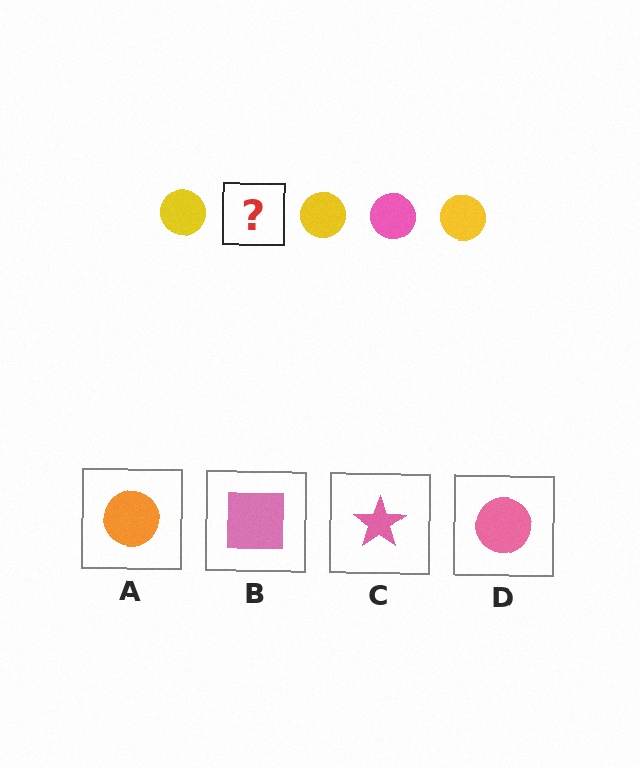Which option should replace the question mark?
Option D.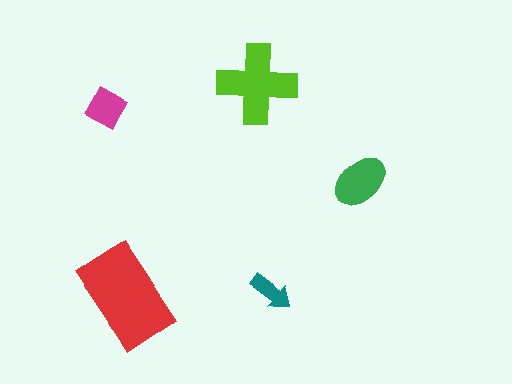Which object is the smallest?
The teal arrow.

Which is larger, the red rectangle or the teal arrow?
The red rectangle.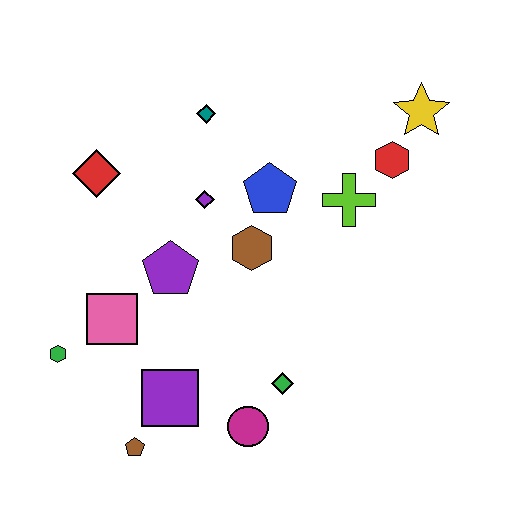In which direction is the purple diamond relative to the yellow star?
The purple diamond is to the left of the yellow star.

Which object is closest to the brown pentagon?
The purple square is closest to the brown pentagon.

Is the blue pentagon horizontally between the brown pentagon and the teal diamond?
No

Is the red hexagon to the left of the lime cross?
No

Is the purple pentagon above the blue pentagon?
No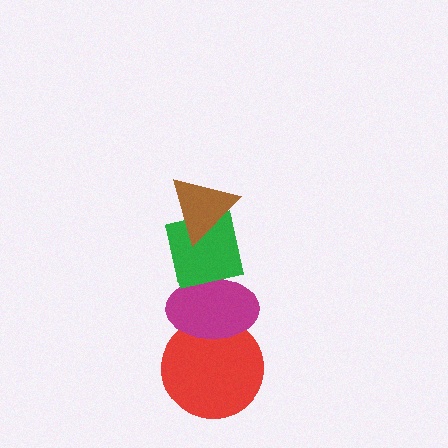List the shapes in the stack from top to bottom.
From top to bottom: the brown triangle, the green square, the magenta ellipse, the red circle.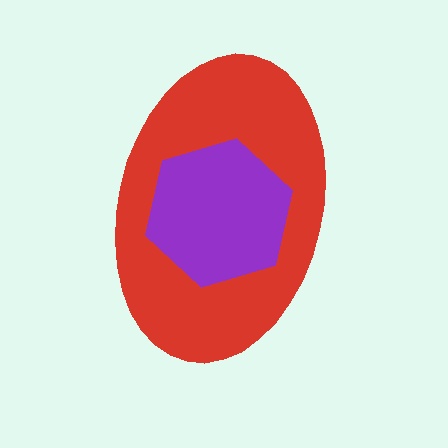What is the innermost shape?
The purple hexagon.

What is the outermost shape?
The red ellipse.